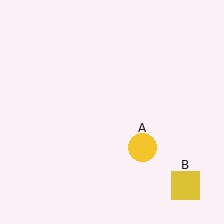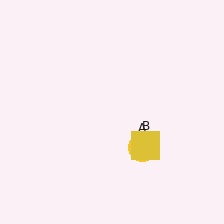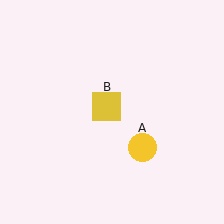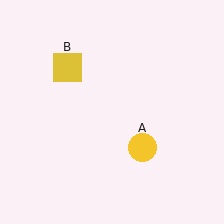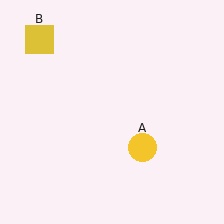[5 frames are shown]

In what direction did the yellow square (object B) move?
The yellow square (object B) moved up and to the left.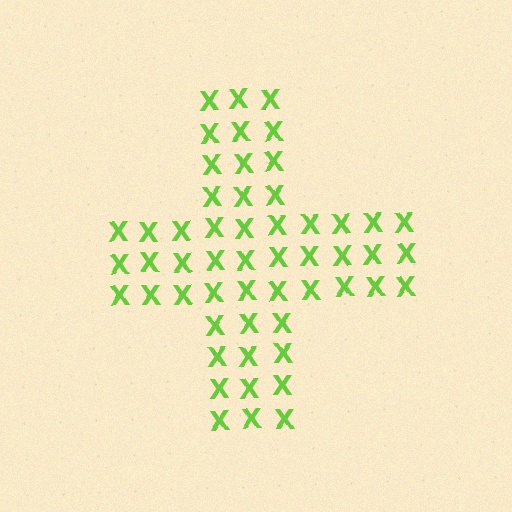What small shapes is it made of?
It is made of small letter X's.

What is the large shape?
The large shape is a cross.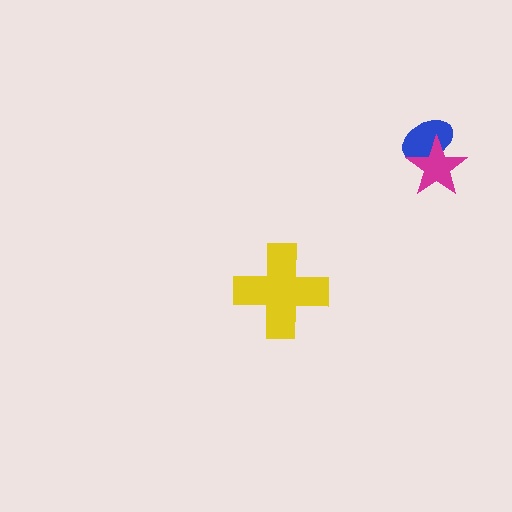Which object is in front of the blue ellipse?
The magenta star is in front of the blue ellipse.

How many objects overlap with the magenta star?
1 object overlaps with the magenta star.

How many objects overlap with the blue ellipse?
1 object overlaps with the blue ellipse.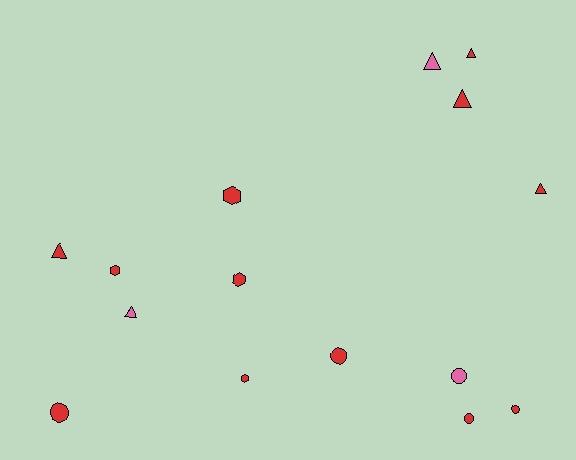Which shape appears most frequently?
Triangle, with 6 objects.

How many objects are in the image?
There are 15 objects.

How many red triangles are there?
There are 4 red triangles.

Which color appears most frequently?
Red, with 12 objects.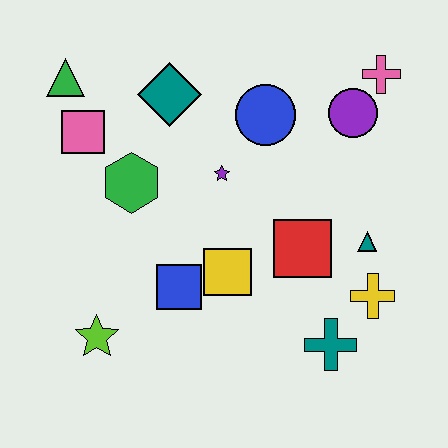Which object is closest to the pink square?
The green triangle is closest to the pink square.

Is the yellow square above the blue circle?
No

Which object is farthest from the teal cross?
The green triangle is farthest from the teal cross.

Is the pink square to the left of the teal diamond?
Yes